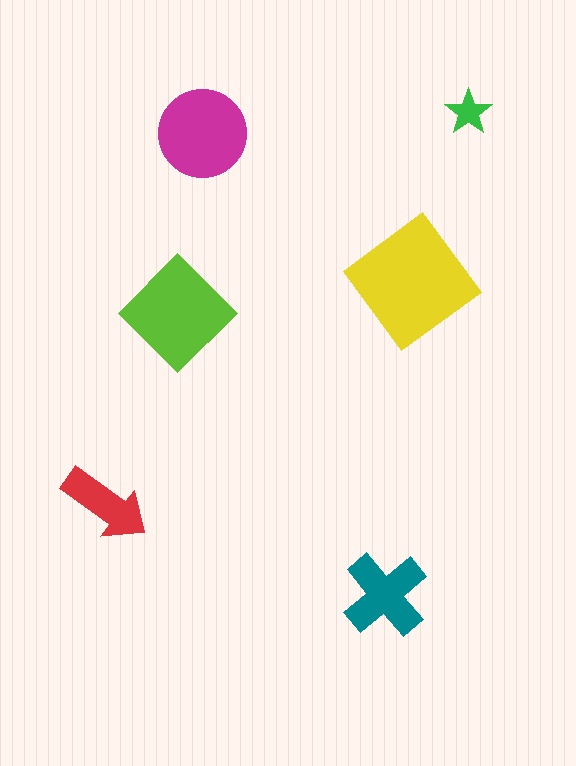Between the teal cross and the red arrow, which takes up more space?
The teal cross.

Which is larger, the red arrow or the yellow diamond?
The yellow diamond.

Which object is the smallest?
The green star.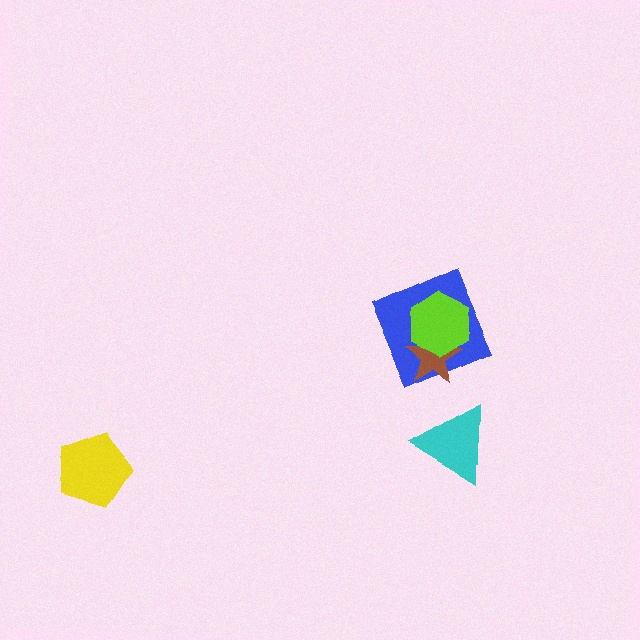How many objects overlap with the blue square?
2 objects overlap with the blue square.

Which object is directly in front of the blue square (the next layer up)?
The brown star is directly in front of the blue square.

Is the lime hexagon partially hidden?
No, no other shape covers it.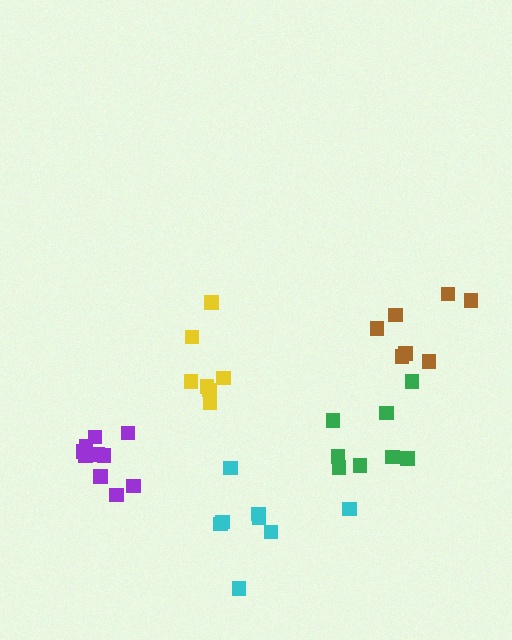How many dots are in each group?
Group 1: 7 dots, Group 2: 10 dots, Group 3: 7 dots, Group 4: 8 dots, Group 5: 8 dots (40 total).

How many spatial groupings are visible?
There are 5 spatial groupings.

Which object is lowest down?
The cyan cluster is bottommost.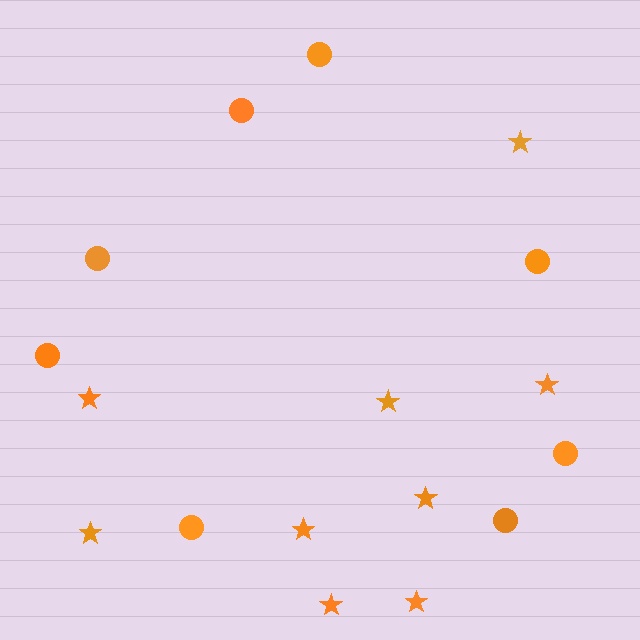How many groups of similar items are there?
There are 2 groups: one group of circles (8) and one group of stars (9).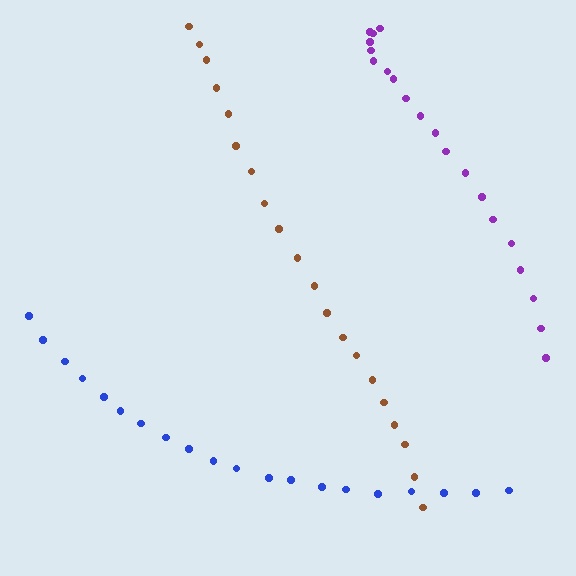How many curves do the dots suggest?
There are 3 distinct paths.